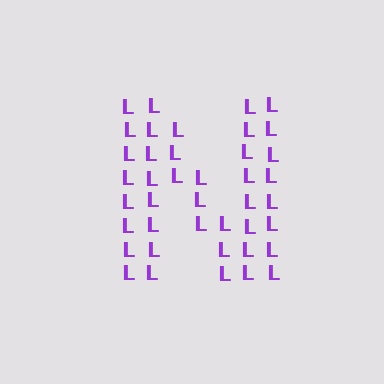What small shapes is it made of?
It is made of small letter L's.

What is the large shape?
The large shape is the letter N.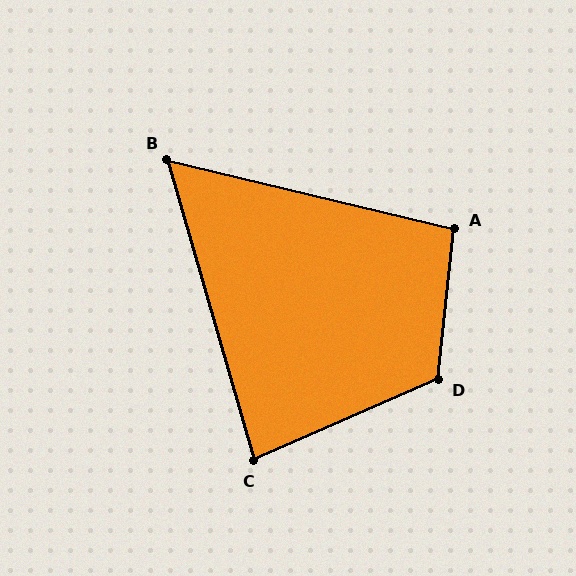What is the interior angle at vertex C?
Approximately 82 degrees (acute).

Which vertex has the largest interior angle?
D, at approximately 119 degrees.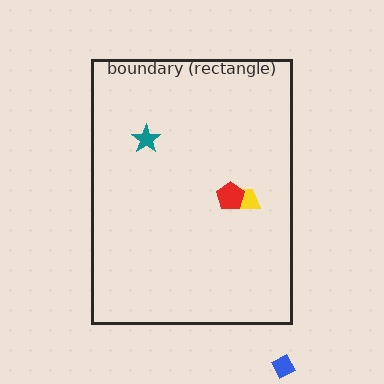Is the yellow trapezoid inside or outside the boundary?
Inside.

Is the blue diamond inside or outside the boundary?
Outside.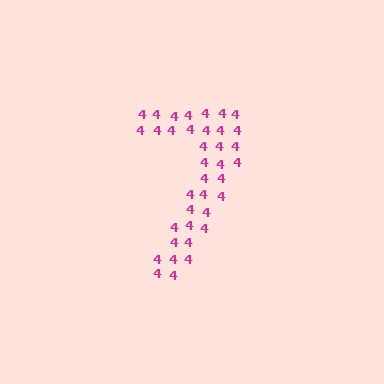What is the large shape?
The large shape is the digit 7.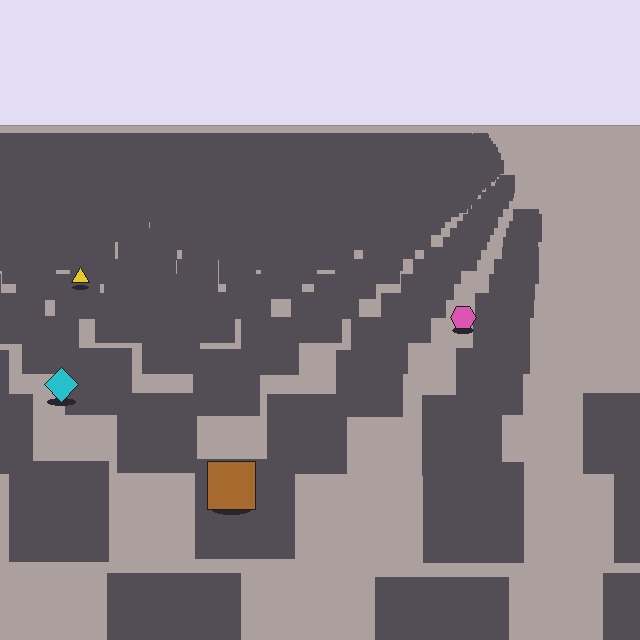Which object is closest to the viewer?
The brown square is closest. The texture marks near it are larger and more spread out.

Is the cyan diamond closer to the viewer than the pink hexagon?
Yes. The cyan diamond is closer — you can tell from the texture gradient: the ground texture is coarser near it.